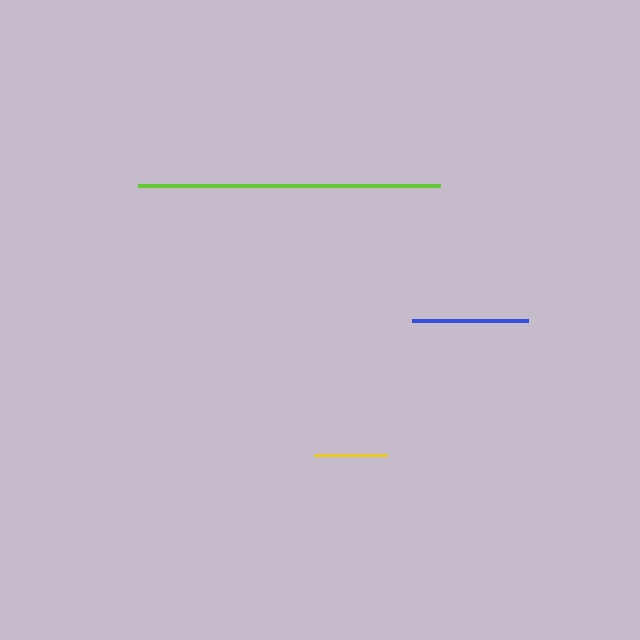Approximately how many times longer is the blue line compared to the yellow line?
The blue line is approximately 1.6 times the length of the yellow line.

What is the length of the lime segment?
The lime segment is approximately 301 pixels long.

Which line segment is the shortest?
The yellow line is the shortest at approximately 73 pixels.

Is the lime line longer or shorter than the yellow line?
The lime line is longer than the yellow line.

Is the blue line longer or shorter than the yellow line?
The blue line is longer than the yellow line.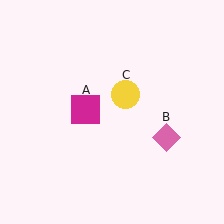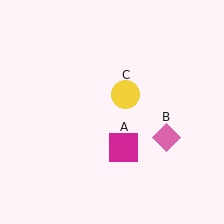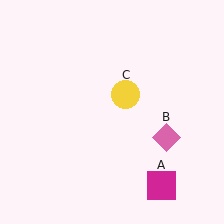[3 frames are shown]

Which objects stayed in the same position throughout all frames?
Pink diamond (object B) and yellow circle (object C) remained stationary.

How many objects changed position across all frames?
1 object changed position: magenta square (object A).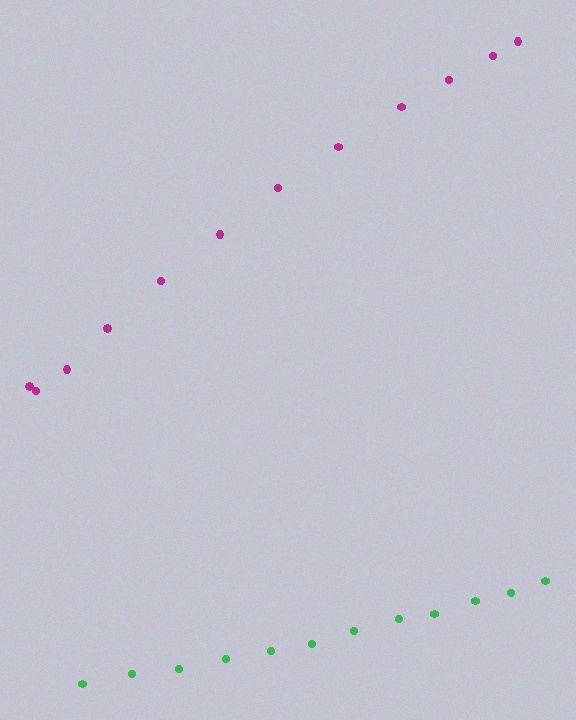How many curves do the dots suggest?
There are 2 distinct paths.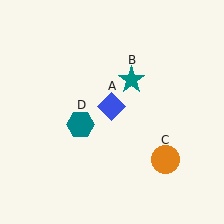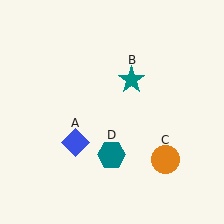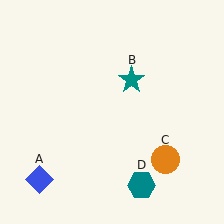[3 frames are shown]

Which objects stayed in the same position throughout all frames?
Teal star (object B) and orange circle (object C) remained stationary.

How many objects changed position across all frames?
2 objects changed position: blue diamond (object A), teal hexagon (object D).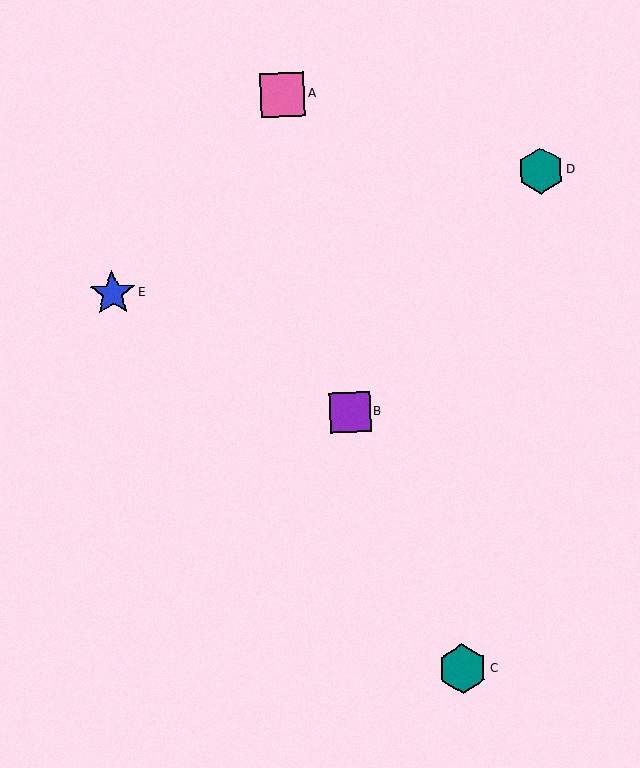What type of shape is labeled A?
Shape A is a pink square.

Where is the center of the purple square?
The center of the purple square is at (350, 412).